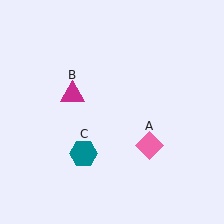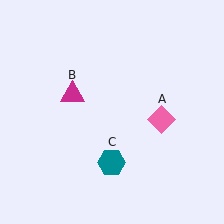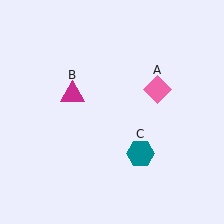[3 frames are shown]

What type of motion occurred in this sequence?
The pink diamond (object A), teal hexagon (object C) rotated counterclockwise around the center of the scene.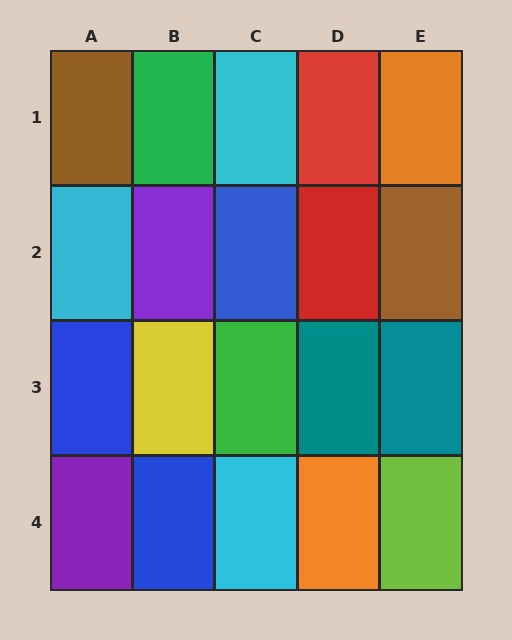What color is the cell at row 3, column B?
Yellow.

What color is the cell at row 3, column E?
Teal.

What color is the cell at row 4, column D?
Orange.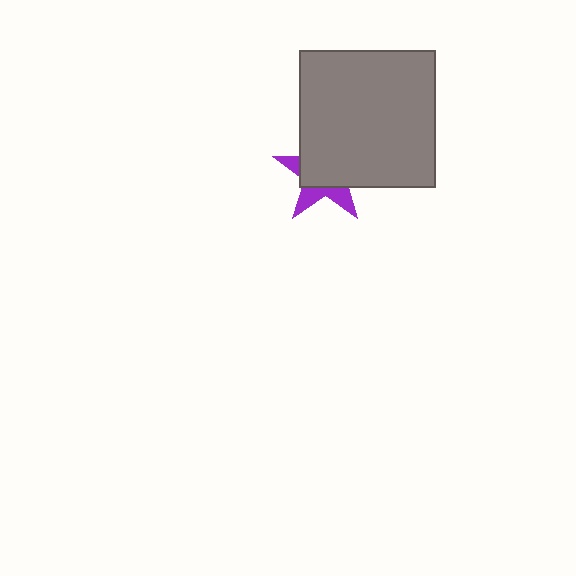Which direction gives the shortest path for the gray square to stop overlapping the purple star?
Moving toward the upper-right gives the shortest separation.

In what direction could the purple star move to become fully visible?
The purple star could move toward the lower-left. That would shift it out from behind the gray square entirely.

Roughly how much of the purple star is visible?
A small part of it is visible (roughly 36%).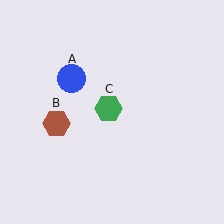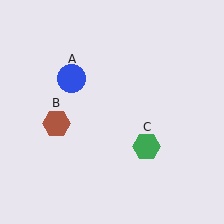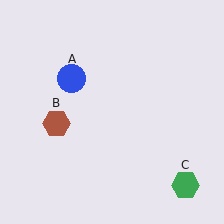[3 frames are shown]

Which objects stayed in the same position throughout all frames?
Blue circle (object A) and brown hexagon (object B) remained stationary.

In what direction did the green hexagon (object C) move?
The green hexagon (object C) moved down and to the right.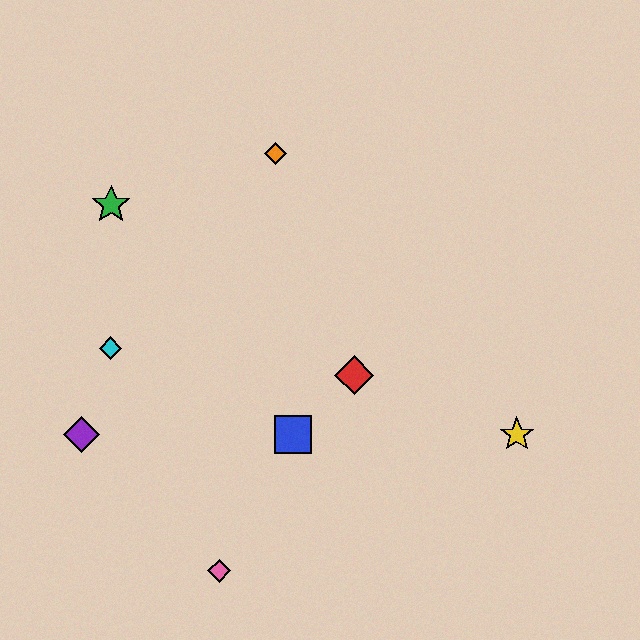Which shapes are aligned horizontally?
The blue square, the yellow star, the purple diamond are aligned horizontally.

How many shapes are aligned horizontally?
3 shapes (the blue square, the yellow star, the purple diamond) are aligned horizontally.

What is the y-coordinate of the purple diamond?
The purple diamond is at y≈435.